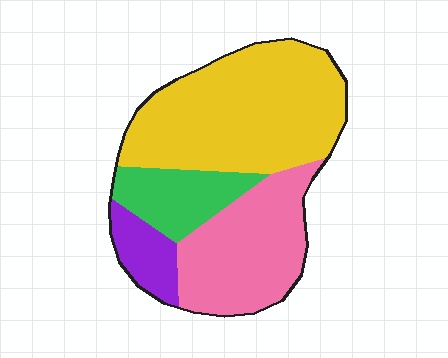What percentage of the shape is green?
Green takes up less than a quarter of the shape.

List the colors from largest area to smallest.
From largest to smallest: yellow, pink, green, purple.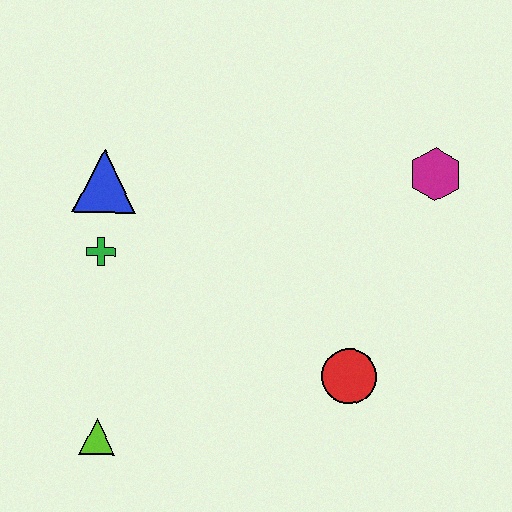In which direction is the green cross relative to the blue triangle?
The green cross is below the blue triangle.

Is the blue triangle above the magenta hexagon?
No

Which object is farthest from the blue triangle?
The magenta hexagon is farthest from the blue triangle.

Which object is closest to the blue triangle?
The green cross is closest to the blue triangle.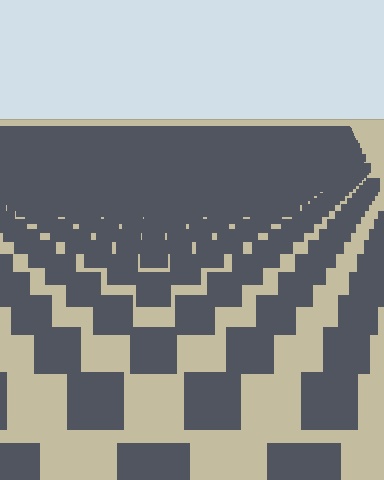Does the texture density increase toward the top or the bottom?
Density increases toward the top.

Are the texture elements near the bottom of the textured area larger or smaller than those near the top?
Larger. Near the bottom, elements are closer to the viewer and appear at a bigger on-screen size.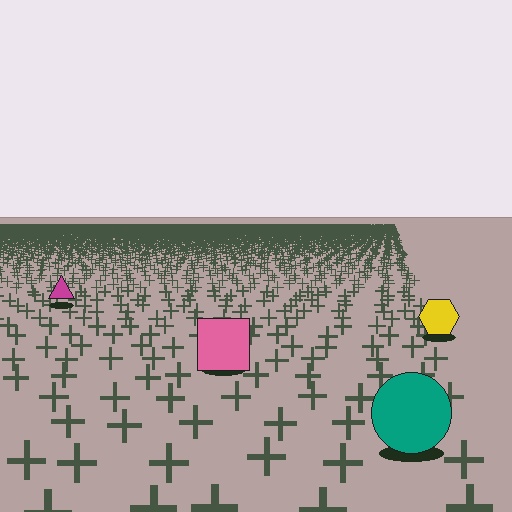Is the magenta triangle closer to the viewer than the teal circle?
No. The teal circle is closer — you can tell from the texture gradient: the ground texture is coarser near it.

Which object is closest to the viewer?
The teal circle is closest. The texture marks near it are larger and more spread out.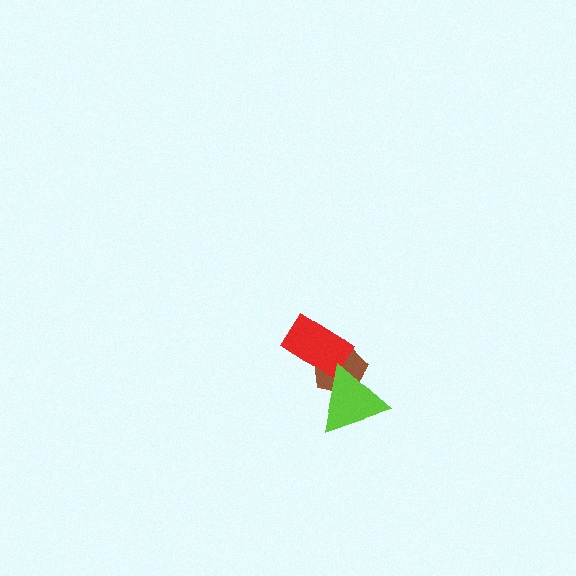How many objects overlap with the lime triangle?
1 object overlaps with the lime triangle.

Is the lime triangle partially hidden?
No, no other shape covers it.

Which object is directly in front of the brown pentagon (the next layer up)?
The red rectangle is directly in front of the brown pentagon.